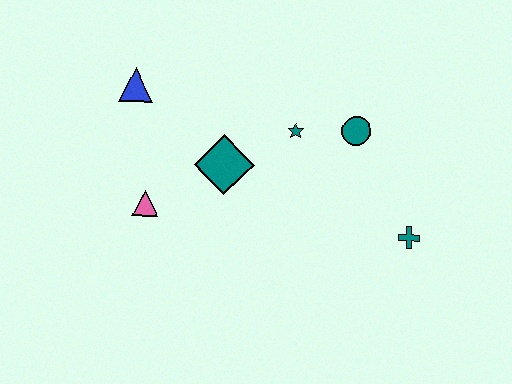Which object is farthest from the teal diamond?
The teal cross is farthest from the teal diamond.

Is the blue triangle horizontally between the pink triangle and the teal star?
No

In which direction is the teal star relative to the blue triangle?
The teal star is to the right of the blue triangle.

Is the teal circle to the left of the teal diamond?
No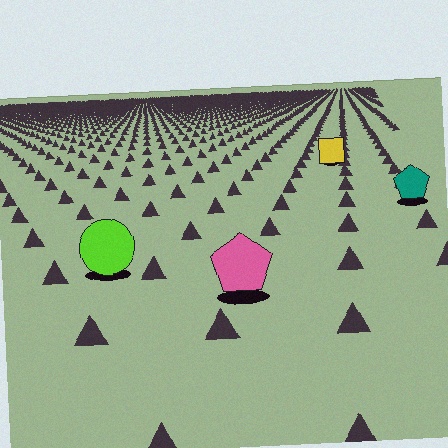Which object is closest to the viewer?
The pink pentagon is closest. The texture marks near it are larger and more spread out.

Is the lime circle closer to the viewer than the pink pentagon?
No. The pink pentagon is closer — you can tell from the texture gradient: the ground texture is coarser near it.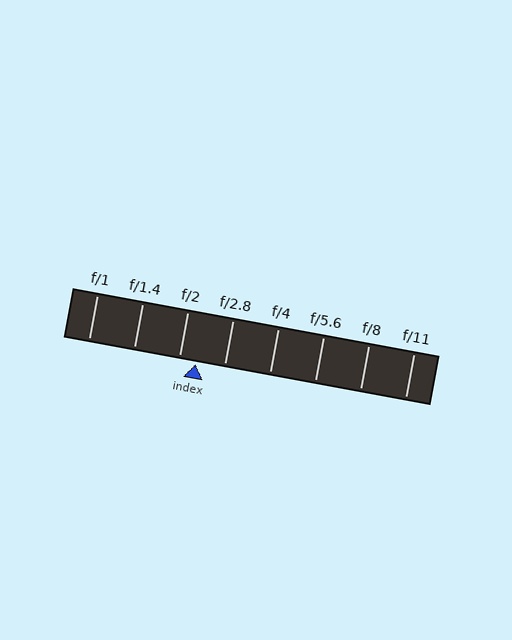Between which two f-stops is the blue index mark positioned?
The index mark is between f/2 and f/2.8.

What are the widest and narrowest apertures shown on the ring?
The widest aperture shown is f/1 and the narrowest is f/11.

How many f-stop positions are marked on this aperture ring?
There are 8 f-stop positions marked.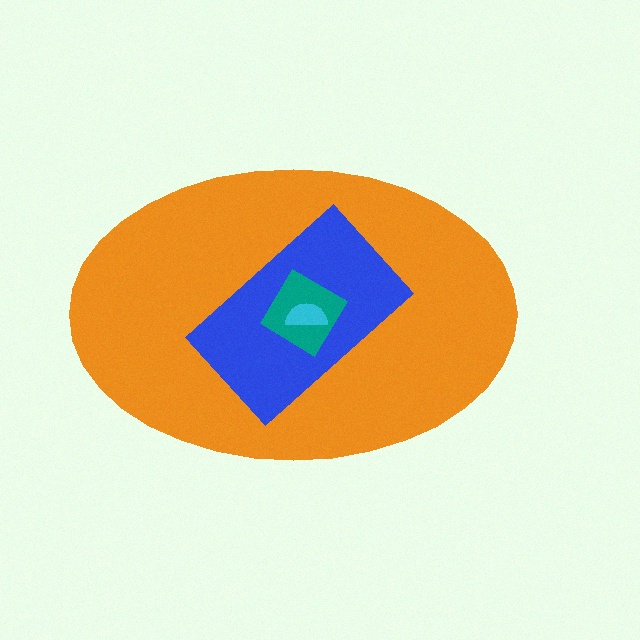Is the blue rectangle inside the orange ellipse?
Yes.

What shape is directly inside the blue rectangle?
The teal diamond.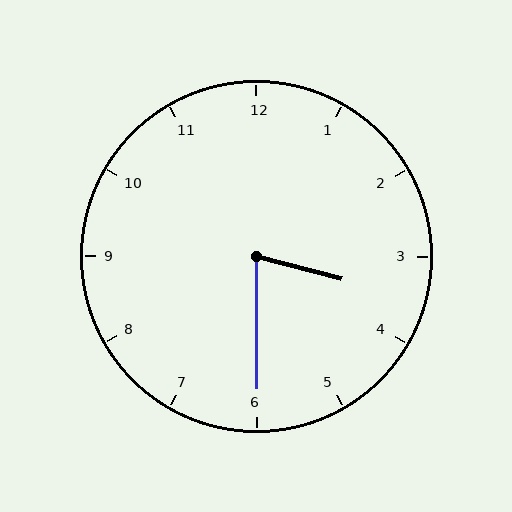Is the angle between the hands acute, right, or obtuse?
It is acute.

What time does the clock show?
3:30.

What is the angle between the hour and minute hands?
Approximately 75 degrees.